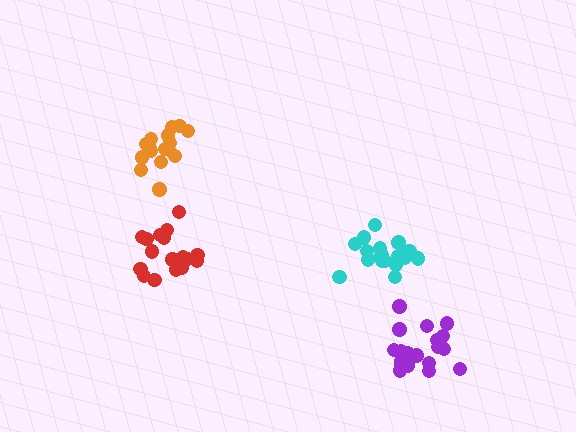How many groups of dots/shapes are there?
There are 4 groups.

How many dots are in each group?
Group 1: 16 dots, Group 2: 20 dots, Group 3: 18 dots, Group 4: 17 dots (71 total).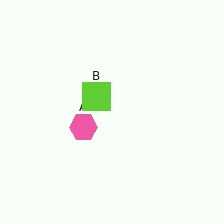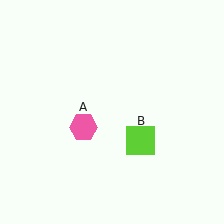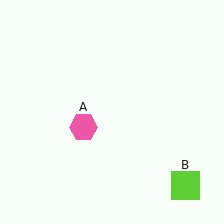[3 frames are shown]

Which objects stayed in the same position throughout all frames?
Pink hexagon (object A) remained stationary.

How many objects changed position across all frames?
1 object changed position: lime square (object B).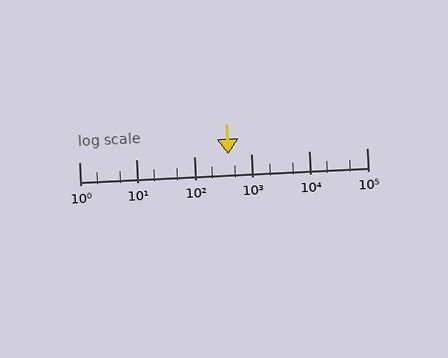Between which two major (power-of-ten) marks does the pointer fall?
The pointer is between 100 and 1000.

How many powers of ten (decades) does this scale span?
The scale spans 5 decades, from 1 to 100000.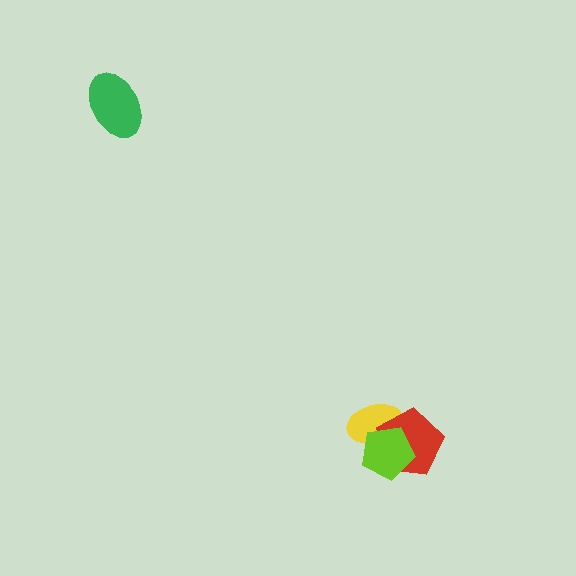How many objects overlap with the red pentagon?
2 objects overlap with the red pentagon.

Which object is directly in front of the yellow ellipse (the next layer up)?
The red pentagon is directly in front of the yellow ellipse.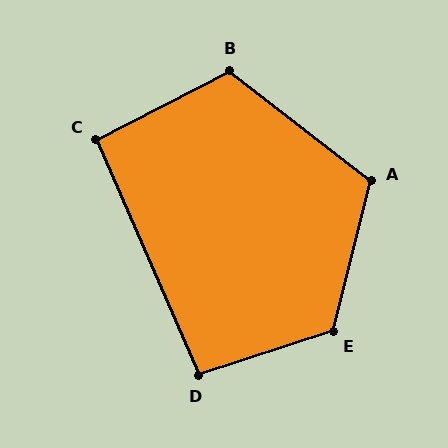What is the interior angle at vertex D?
Approximately 96 degrees (obtuse).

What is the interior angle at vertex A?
Approximately 114 degrees (obtuse).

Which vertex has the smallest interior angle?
C, at approximately 94 degrees.